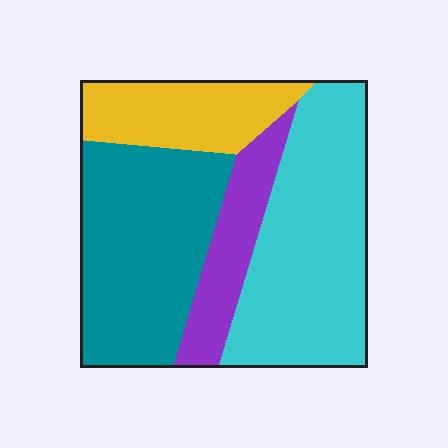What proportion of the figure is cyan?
Cyan takes up about three eighths (3/8) of the figure.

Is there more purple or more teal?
Teal.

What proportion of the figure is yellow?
Yellow takes up about one sixth (1/6) of the figure.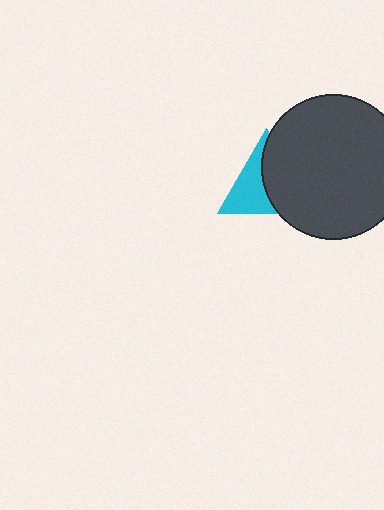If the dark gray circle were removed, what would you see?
You would see the complete cyan triangle.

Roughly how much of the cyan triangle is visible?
About half of it is visible (roughly 48%).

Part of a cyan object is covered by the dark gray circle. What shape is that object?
It is a triangle.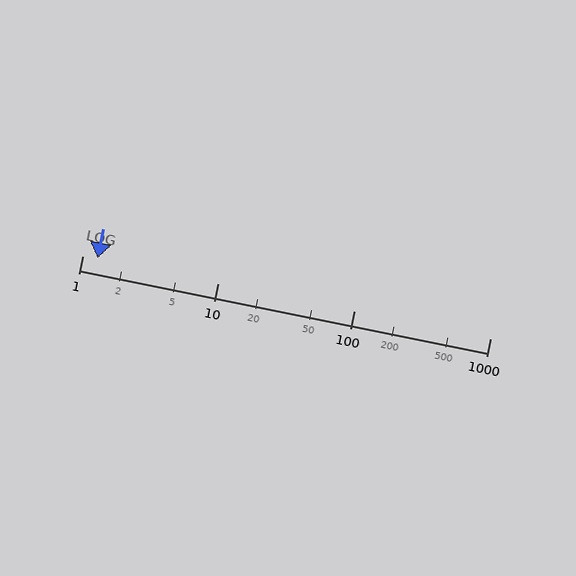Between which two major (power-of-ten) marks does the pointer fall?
The pointer is between 1 and 10.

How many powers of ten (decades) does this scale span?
The scale spans 3 decades, from 1 to 1000.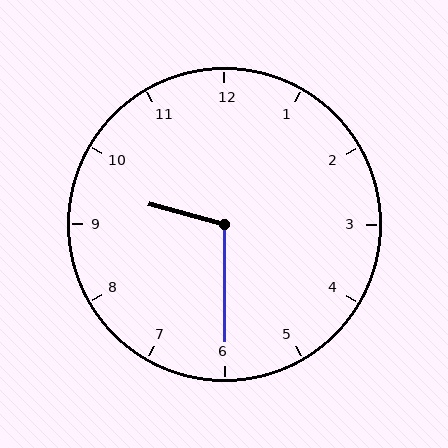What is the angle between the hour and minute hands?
Approximately 105 degrees.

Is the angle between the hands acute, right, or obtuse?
It is obtuse.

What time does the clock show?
9:30.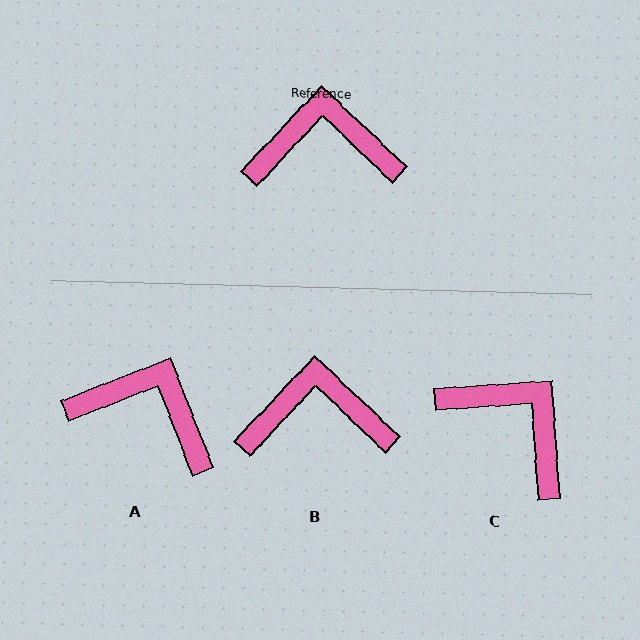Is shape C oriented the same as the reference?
No, it is off by about 43 degrees.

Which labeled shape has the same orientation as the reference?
B.